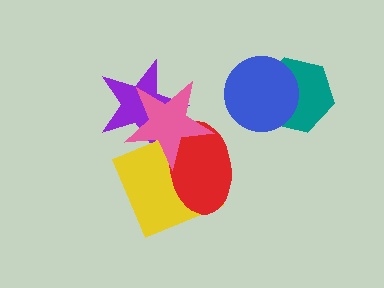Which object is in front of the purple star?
The pink star is in front of the purple star.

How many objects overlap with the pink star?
3 objects overlap with the pink star.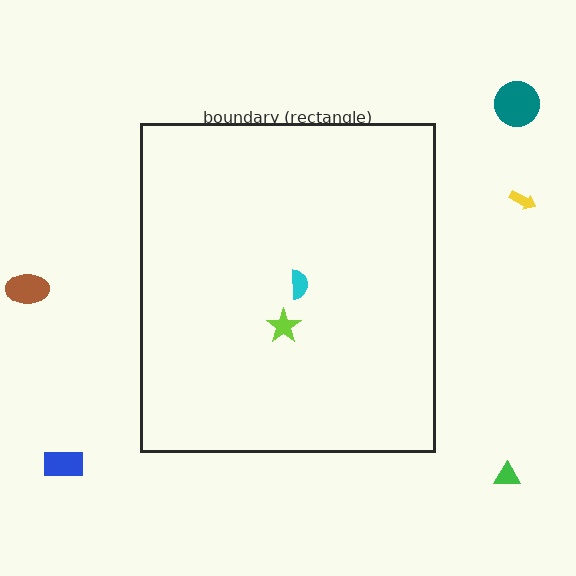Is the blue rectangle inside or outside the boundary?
Outside.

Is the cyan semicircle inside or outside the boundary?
Inside.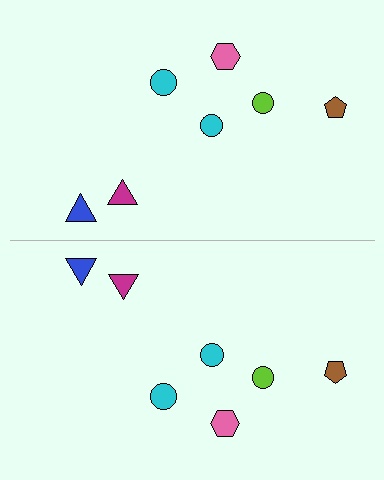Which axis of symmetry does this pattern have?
The pattern has a horizontal axis of symmetry running through the center of the image.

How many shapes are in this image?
There are 14 shapes in this image.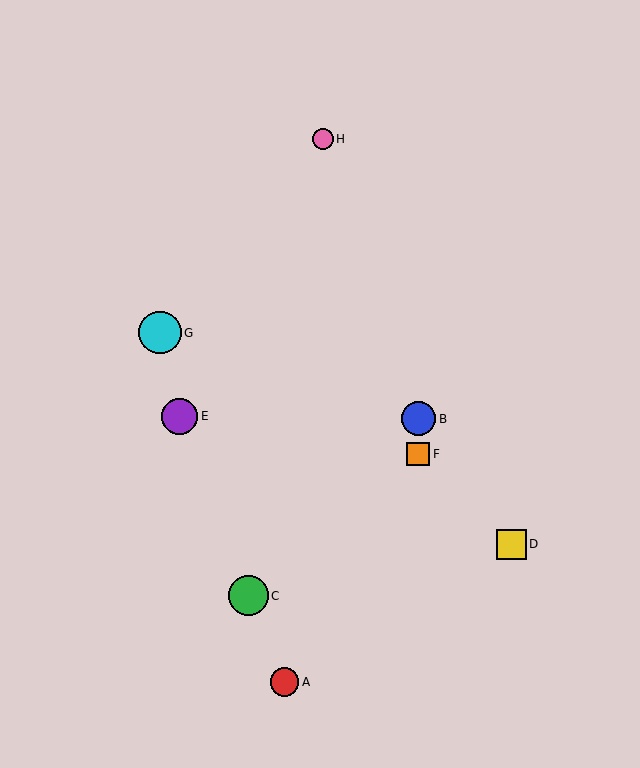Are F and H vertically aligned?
No, F is at x≈418 and H is at x≈323.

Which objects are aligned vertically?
Objects B, F are aligned vertically.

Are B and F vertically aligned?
Yes, both are at x≈418.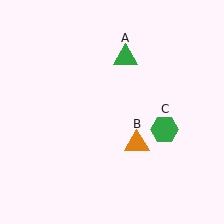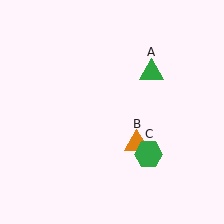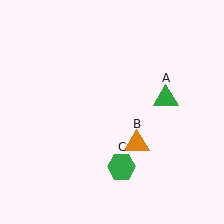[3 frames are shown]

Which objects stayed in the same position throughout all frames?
Orange triangle (object B) remained stationary.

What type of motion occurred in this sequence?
The green triangle (object A), green hexagon (object C) rotated clockwise around the center of the scene.